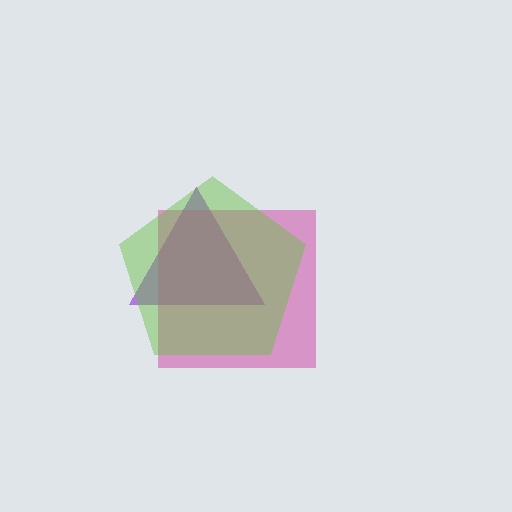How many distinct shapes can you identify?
There are 3 distinct shapes: a purple triangle, a magenta square, a lime pentagon.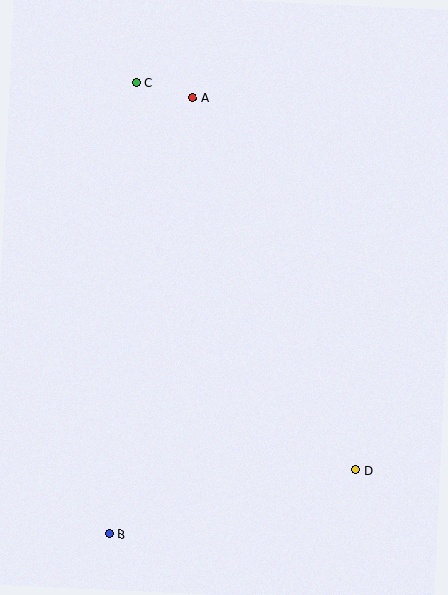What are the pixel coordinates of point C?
Point C is at (136, 82).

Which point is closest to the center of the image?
Point A at (193, 98) is closest to the center.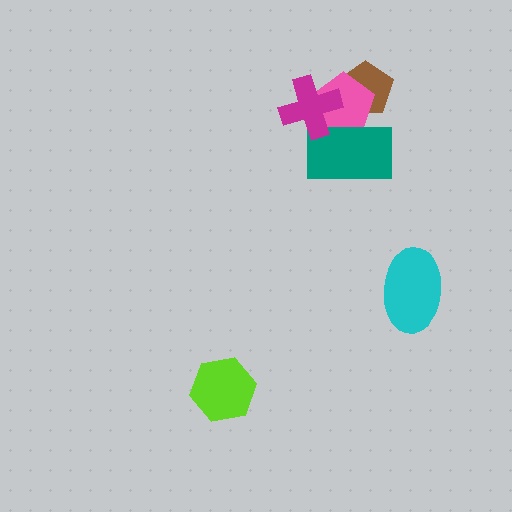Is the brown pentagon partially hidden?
Yes, it is partially covered by another shape.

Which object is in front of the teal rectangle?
The magenta cross is in front of the teal rectangle.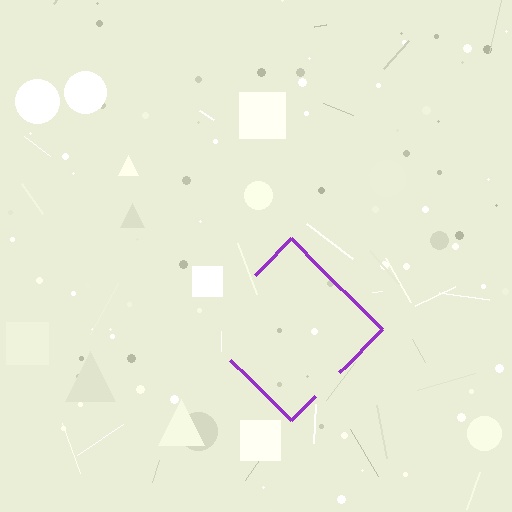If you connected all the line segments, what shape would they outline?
They would outline a diamond.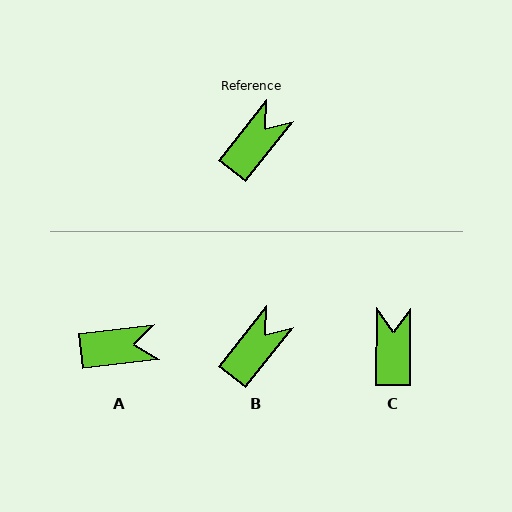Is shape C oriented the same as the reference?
No, it is off by about 38 degrees.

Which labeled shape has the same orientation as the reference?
B.